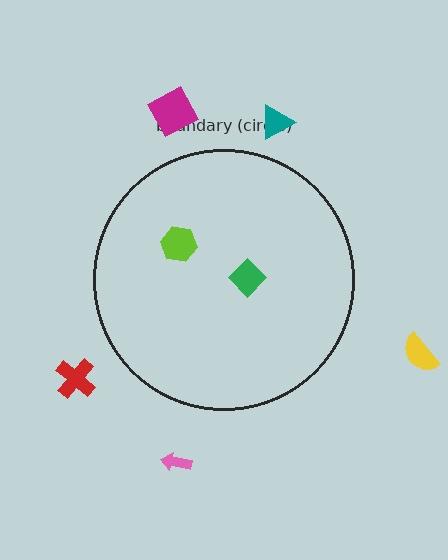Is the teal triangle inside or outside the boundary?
Outside.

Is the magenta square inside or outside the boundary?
Outside.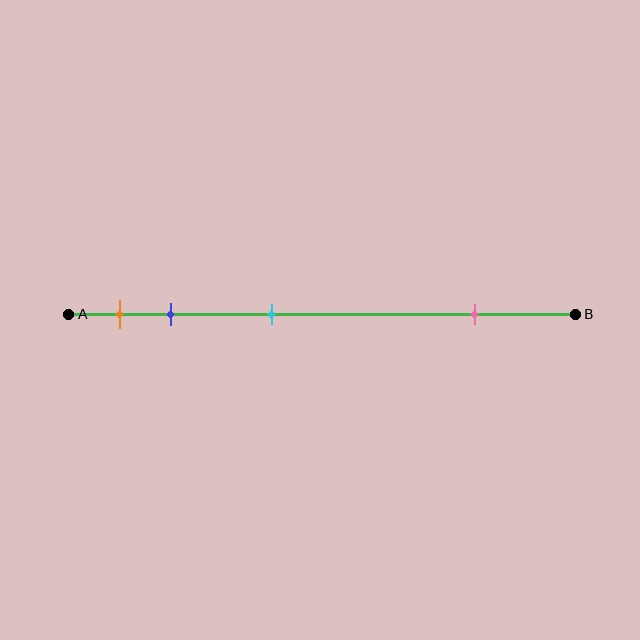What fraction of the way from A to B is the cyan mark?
The cyan mark is approximately 40% (0.4) of the way from A to B.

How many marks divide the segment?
There are 4 marks dividing the segment.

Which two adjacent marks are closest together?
The orange and blue marks are the closest adjacent pair.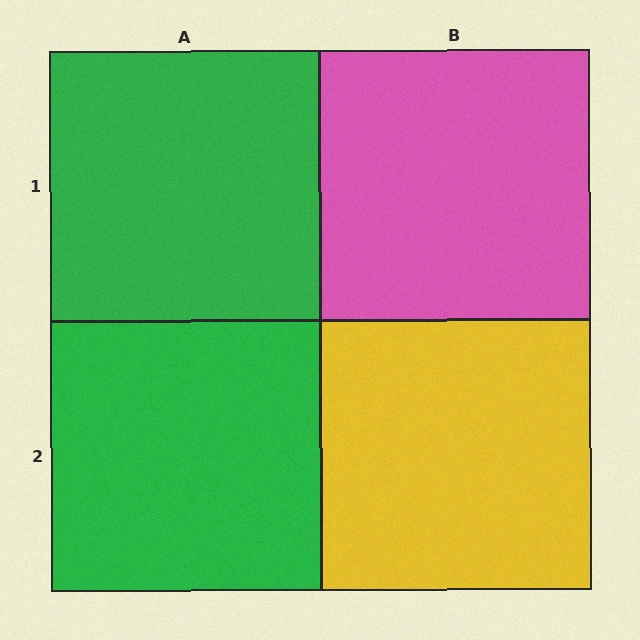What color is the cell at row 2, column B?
Yellow.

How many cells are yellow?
1 cell is yellow.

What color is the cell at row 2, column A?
Green.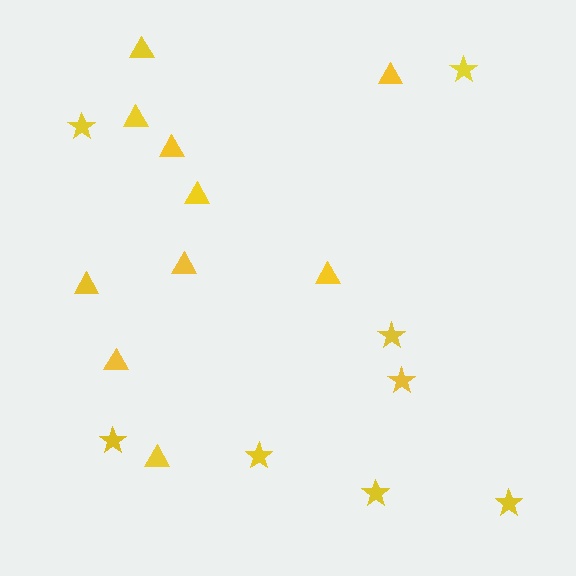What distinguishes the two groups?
There are 2 groups: one group of stars (8) and one group of triangles (10).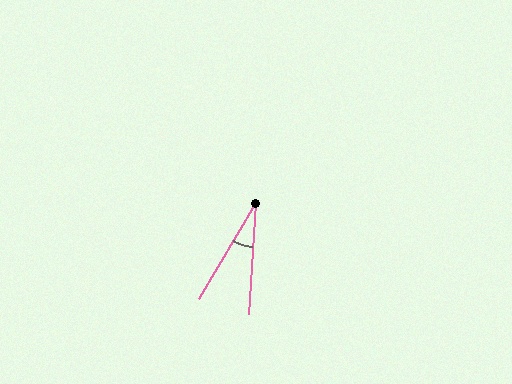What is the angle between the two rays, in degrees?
Approximately 27 degrees.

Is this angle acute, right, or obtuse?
It is acute.